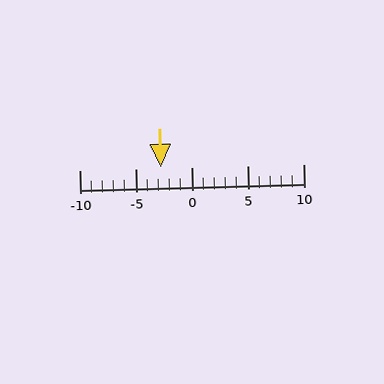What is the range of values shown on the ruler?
The ruler shows values from -10 to 10.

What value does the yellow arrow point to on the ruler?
The yellow arrow points to approximately -3.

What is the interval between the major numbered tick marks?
The major tick marks are spaced 5 units apart.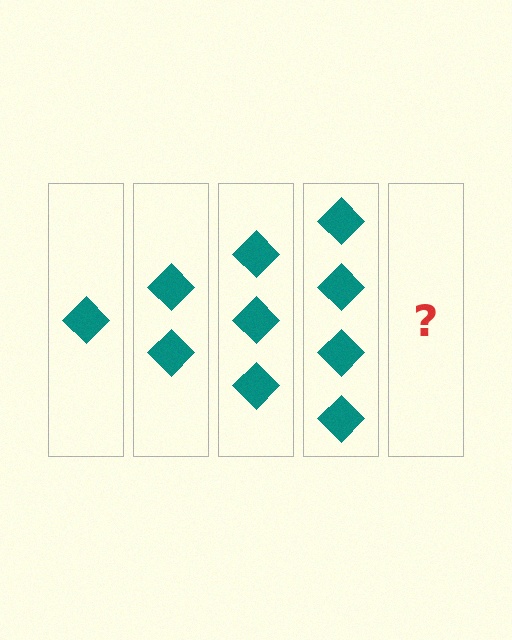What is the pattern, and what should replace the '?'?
The pattern is that each step adds one more diamond. The '?' should be 5 diamonds.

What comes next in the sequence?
The next element should be 5 diamonds.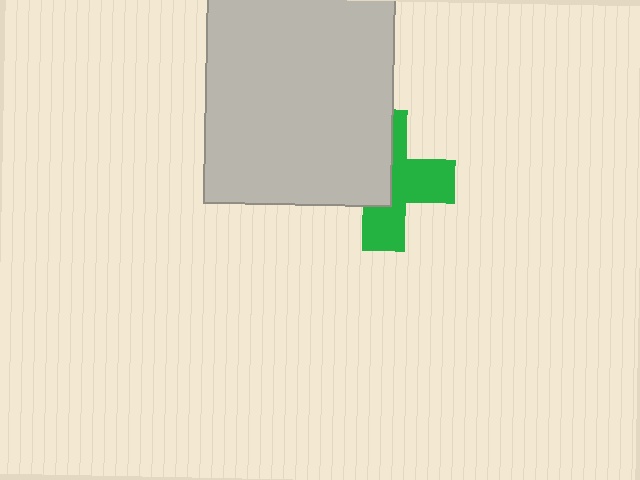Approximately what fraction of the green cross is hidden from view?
Roughly 49% of the green cross is hidden behind the light gray rectangle.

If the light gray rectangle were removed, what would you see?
You would see the complete green cross.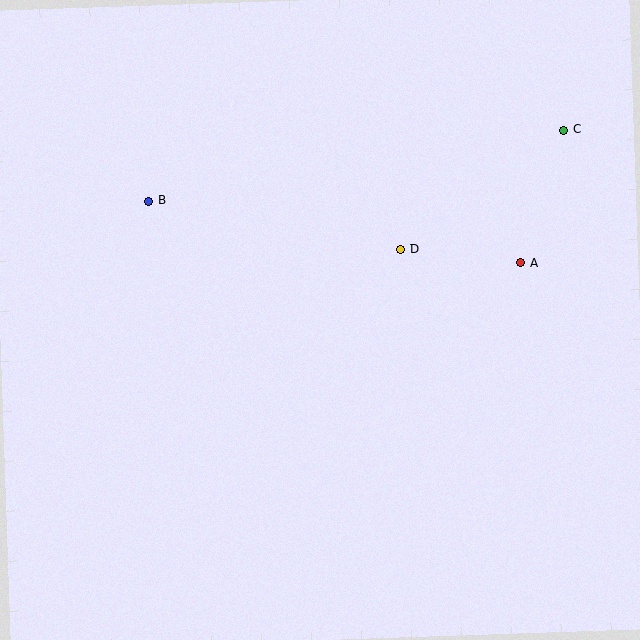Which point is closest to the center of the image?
Point D at (400, 250) is closest to the center.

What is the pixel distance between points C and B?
The distance between C and B is 421 pixels.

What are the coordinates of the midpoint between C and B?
The midpoint between C and B is at (356, 165).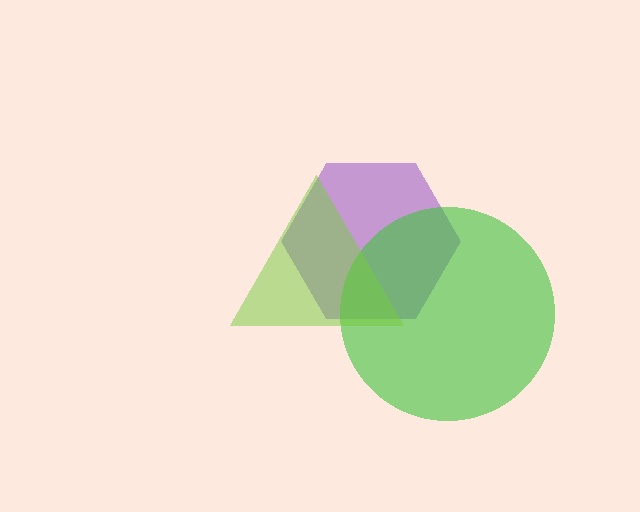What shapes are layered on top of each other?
The layered shapes are: a purple hexagon, a green circle, a lime triangle.